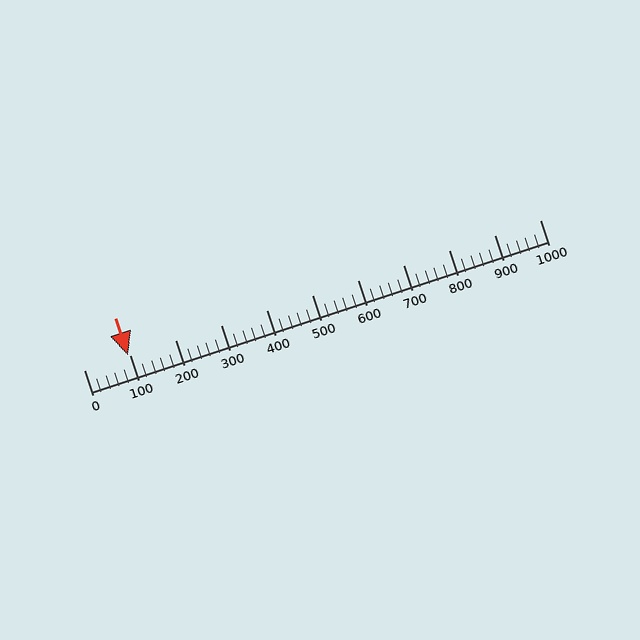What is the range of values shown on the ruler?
The ruler shows values from 0 to 1000.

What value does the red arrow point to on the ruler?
The red arrow points to approximately 96.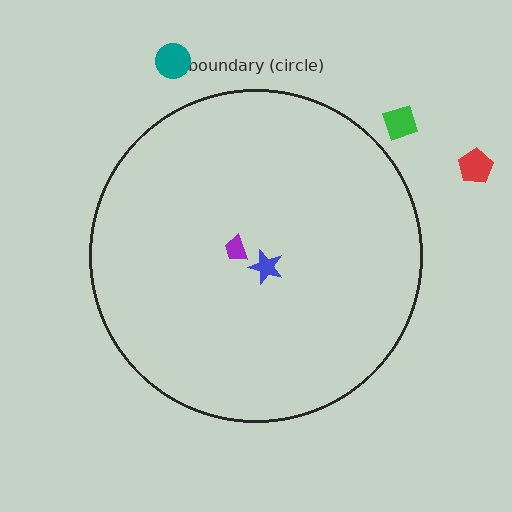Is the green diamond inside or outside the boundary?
Outside.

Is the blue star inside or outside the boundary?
Inside.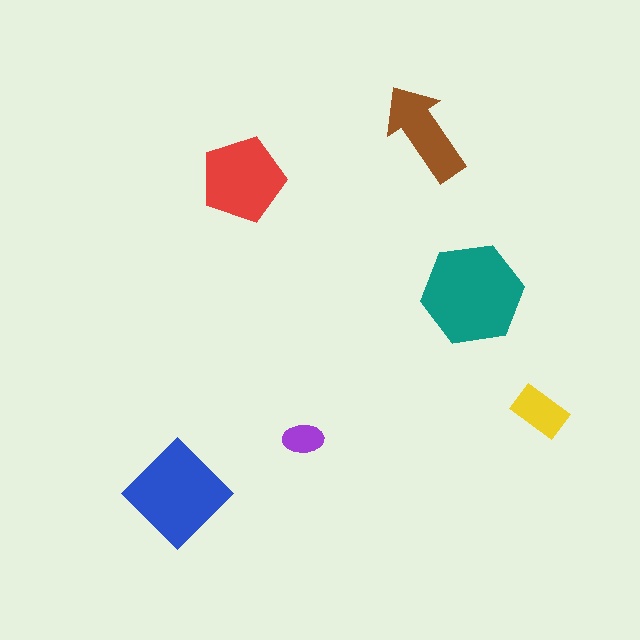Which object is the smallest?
The purple ellipse.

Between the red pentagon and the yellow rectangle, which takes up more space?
The red pentagon.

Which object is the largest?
The teal hexagon.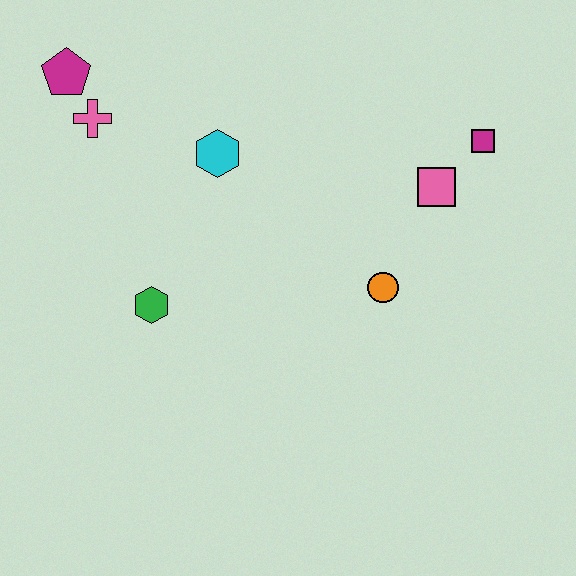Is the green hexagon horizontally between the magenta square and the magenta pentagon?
Yes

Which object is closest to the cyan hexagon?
The pink cross is closest to the cyan hexagon.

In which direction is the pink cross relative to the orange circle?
The pink cross is to the left of the orange circle.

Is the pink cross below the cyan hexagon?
No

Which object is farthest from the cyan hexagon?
The magenta square is farthest from the cyan hexagon.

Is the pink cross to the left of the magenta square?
Yes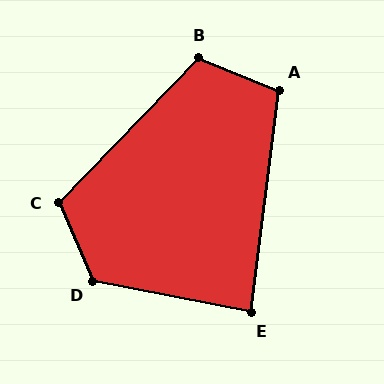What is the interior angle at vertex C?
Approximately 113 degrees (obtuse).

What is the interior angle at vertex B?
Approximately 112 degrees (obtuse).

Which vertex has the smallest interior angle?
E, at approximately 86 degrees.